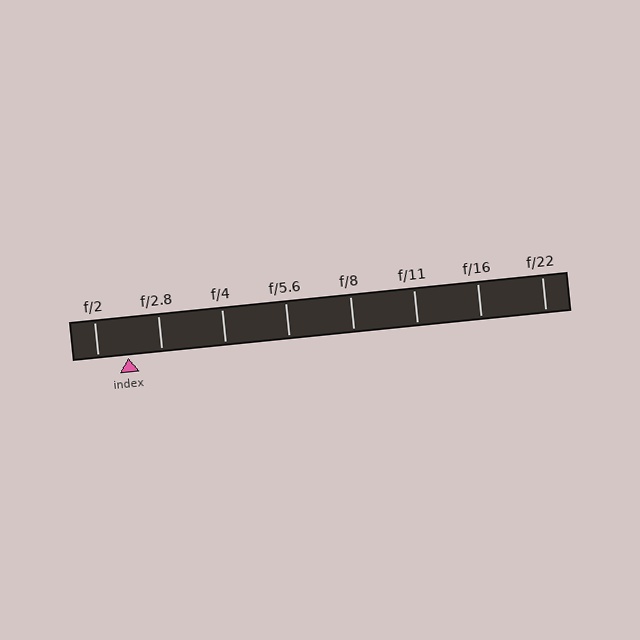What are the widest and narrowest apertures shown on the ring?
The widest aperture shown is f/2 and the narrowest is f/22.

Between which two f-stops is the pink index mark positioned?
The index mark is between f/2 and f/2.8.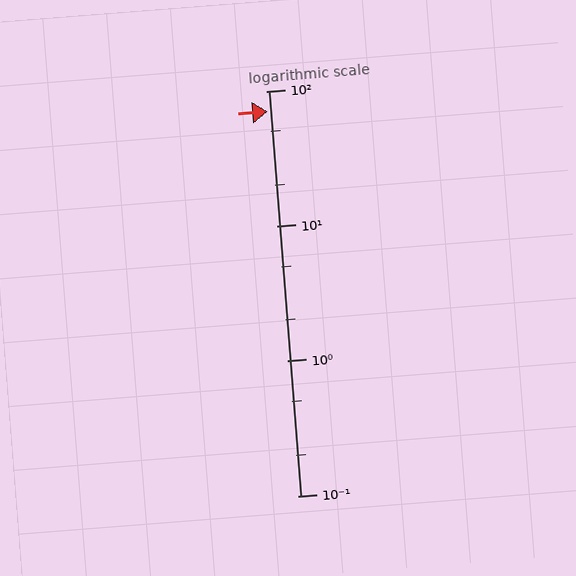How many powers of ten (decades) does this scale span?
The scale spans 3 decades, from 0.1 to 100.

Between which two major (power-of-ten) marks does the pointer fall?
The pointer is between 10 and 100.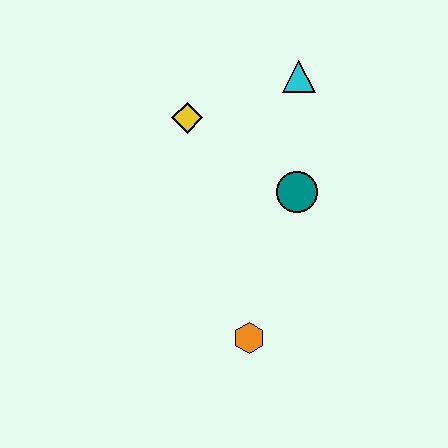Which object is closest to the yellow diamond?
The cyan triangle is closest to the yellow diamond.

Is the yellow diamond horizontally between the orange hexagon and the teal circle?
No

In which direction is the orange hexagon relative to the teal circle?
The orange hexagon is below the teal circle.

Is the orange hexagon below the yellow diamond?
Yes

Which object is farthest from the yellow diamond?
The orange hexagon is farthest from the yellow diamond.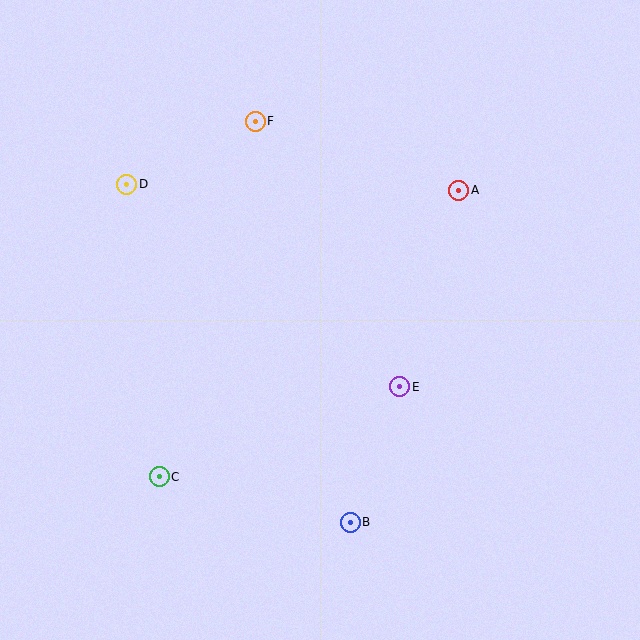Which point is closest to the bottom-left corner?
Point C is closest to the bottom-left corner.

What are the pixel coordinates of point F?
Point F is at (255, 121).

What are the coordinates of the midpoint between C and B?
The midpoint between C and B is at (255, 499).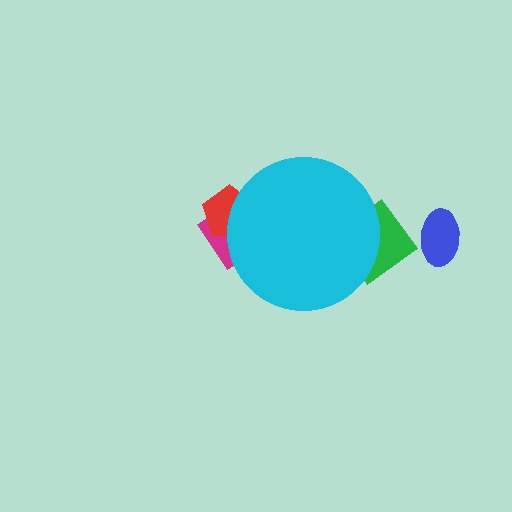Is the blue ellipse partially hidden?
No, the blue ellipse is fully visible.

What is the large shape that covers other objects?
A cyan circle.